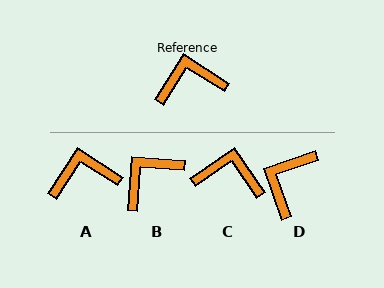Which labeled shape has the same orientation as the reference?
A.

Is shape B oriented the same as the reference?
No, it is off by about 29 degrees.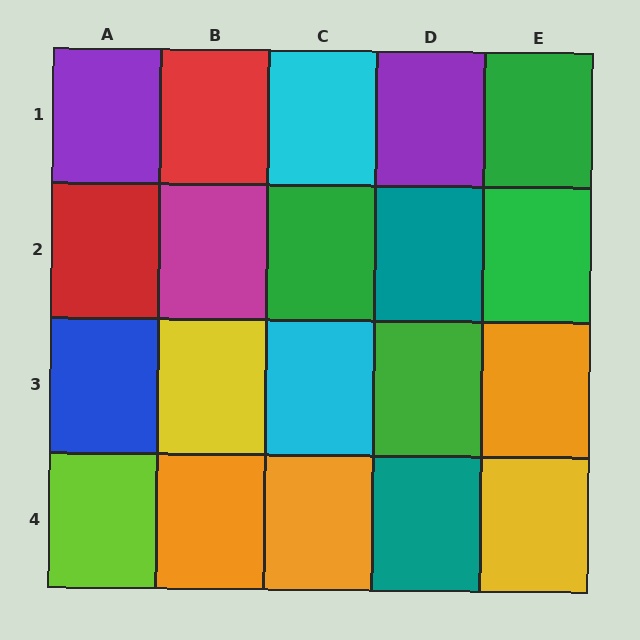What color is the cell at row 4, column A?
Lime.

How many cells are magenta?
1 cell is magenta.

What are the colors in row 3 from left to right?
Blue, yellow, cyan, green, orange.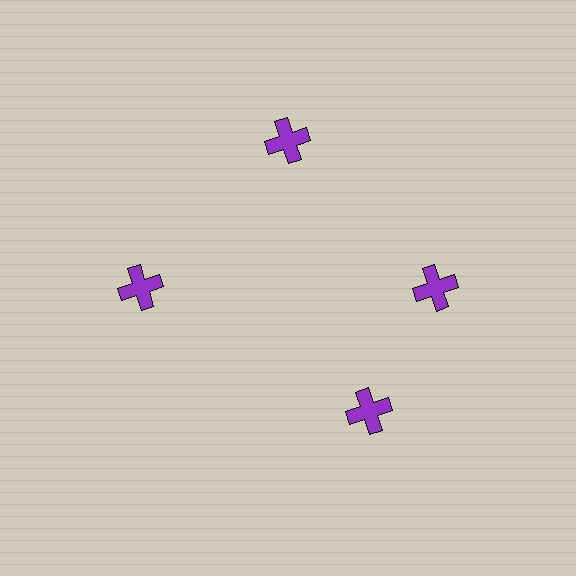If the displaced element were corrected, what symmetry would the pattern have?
It would have 4-fold rotational symmetry — the pattern would map onto itself every 90 degrees.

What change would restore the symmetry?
The symmetry would be restored by rotating it back into even spacing with its neighbors so that all 4 crosses sit at equal angles and equal distance from the center.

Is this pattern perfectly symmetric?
No. The 4 purple crosses are arranged in a ring, but one element near the 6 o'clock position is rotated out of alignment along the ring, breaking the 4-fold rotational symmetry.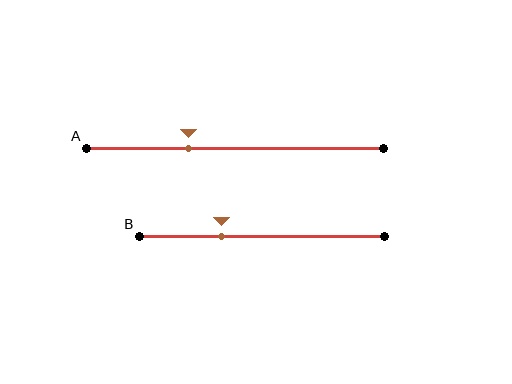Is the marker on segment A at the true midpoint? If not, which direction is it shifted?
No, the marker on segment A is shifted to the left by about 15% of the segment length.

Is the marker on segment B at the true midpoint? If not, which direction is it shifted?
No, the marker on segment B is shifted to the left by about 16% of the segment length.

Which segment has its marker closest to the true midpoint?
Segment A has its marker closest to the true midpoint.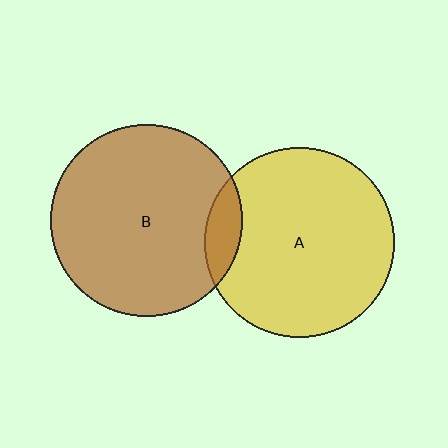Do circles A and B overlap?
Yes.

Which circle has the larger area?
Circle B (brown).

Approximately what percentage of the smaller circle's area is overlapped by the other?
Approximately 10%.